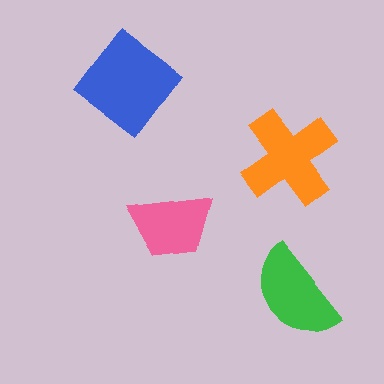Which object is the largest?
The blue diamond.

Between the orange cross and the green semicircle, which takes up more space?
The orange cross.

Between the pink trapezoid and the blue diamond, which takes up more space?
The blue diamond.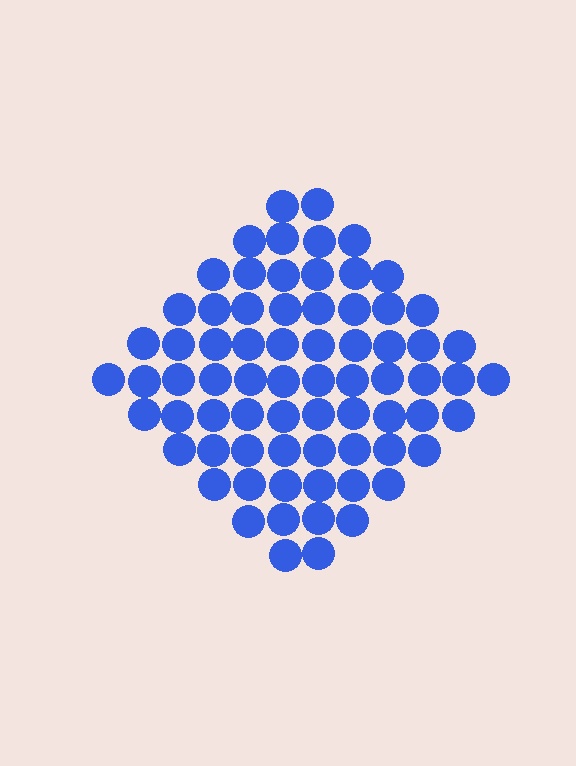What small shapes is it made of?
It is made of small circles.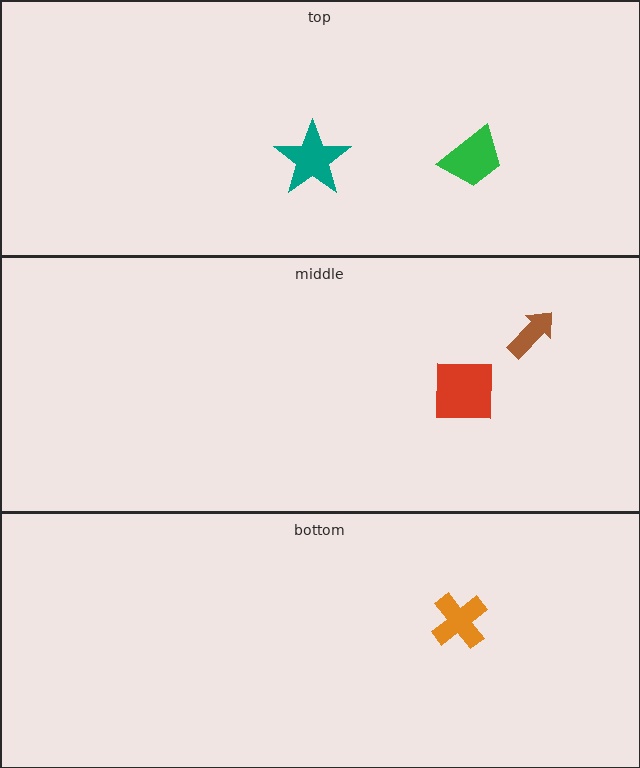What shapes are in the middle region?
The red square, the brown arrow.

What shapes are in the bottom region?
The orange cross.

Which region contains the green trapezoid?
The top region.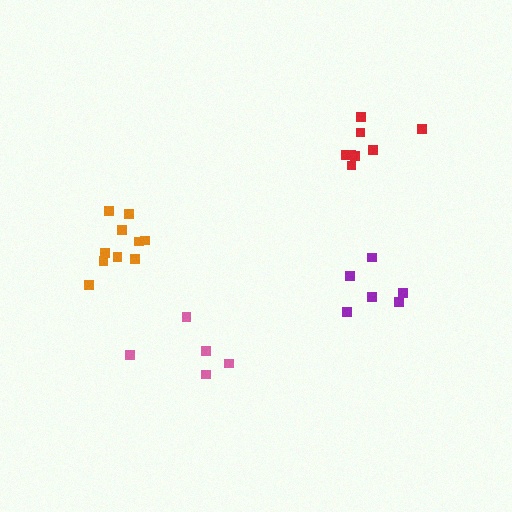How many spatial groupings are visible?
There are 4 spatial groupings.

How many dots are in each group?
Group 1: 8 dots, Group 2: 10 dots, Group 3: 5 dots, Group 4: 6 dots (29 total).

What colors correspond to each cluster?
The clusters are colored: red, orange, pink, purple.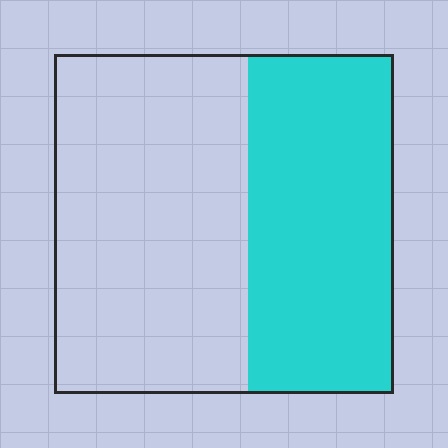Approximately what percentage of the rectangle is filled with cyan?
Approximately 45%.